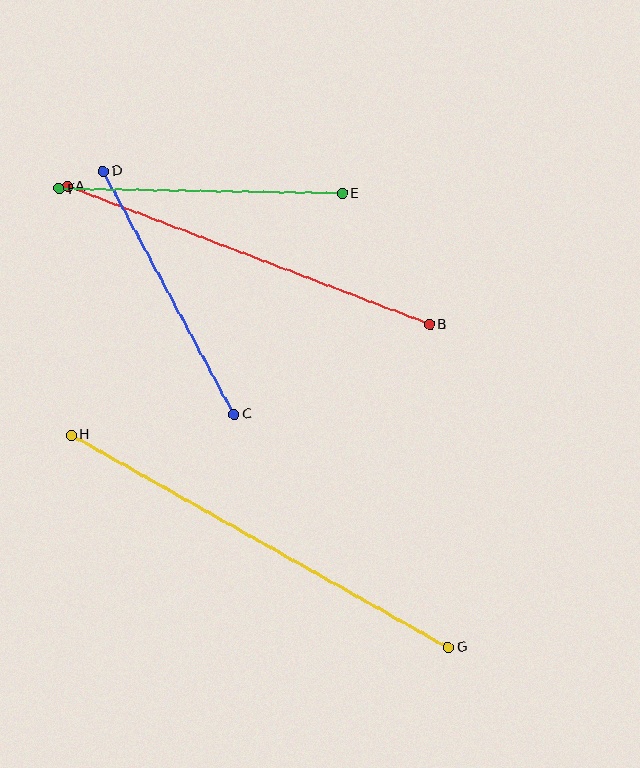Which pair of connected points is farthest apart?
Points G and H are farthest apart.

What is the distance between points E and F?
The distance is approximately 283 pixels.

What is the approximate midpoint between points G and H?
The midpoint is at approximately (260, 541) pixels.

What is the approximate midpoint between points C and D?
The midpoint is at approximately (169, 293) pixels.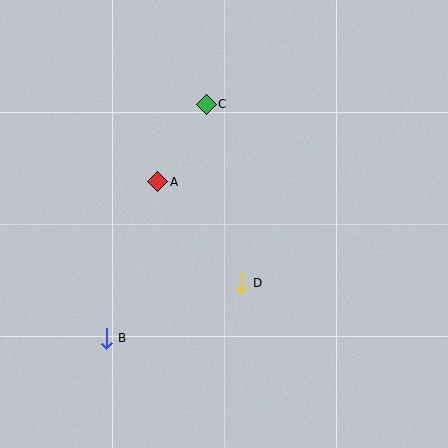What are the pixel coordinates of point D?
Point D is at (241, 283).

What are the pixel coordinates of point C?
Point C is at (206, 104).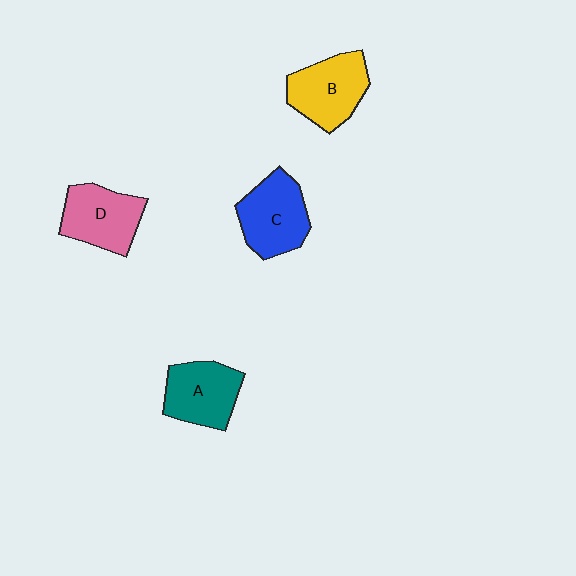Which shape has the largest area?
Shape C (blue).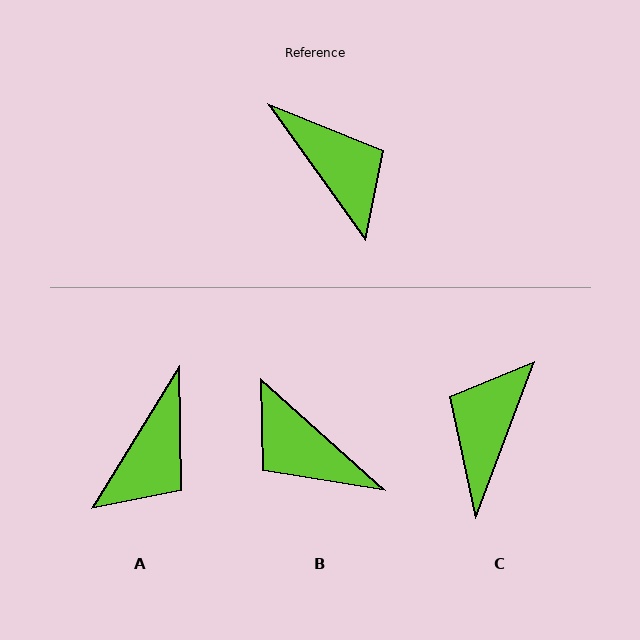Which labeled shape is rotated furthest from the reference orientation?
B, about 167 degrees away.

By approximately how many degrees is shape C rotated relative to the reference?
Approximately 124 degrees counter-clockwise.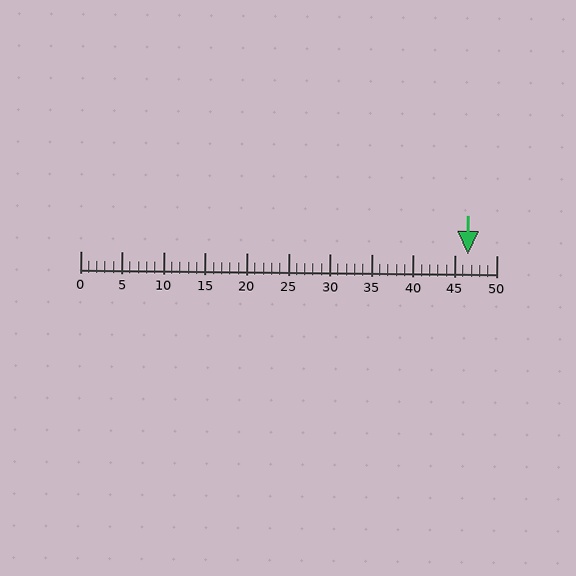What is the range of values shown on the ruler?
The ruler shows values from 0 to 50.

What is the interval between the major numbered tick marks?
The major tick marks are spaced 5 units apart.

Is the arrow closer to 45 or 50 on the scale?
The arrow is closer to 45.